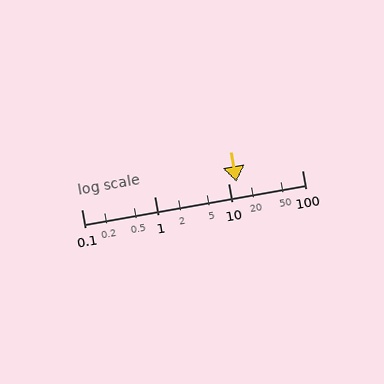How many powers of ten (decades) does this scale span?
The scale spans 3 decades, from 0.1 to 100.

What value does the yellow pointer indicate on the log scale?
The pointer indicates approximately 13.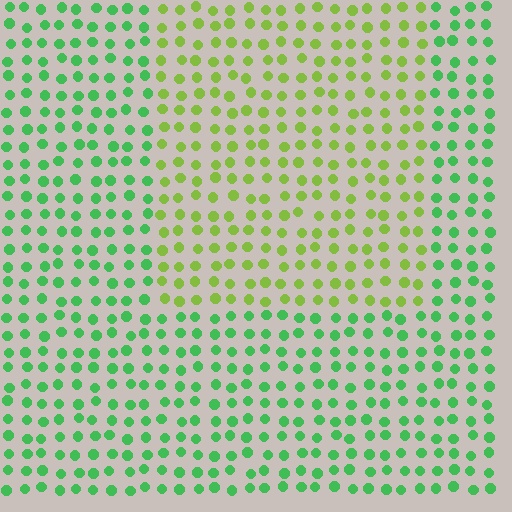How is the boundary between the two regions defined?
The boundary is defined purely by a slight shift in hue (about 42 degrees). Spacing, size, and orientation are identical on both sides.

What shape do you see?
I see a rectangle.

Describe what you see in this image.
The image is filled with small green elements in a uniform arrangement. A rectangle-shaped region is visible where the elements are tinted to a slightly different hue, forming a subtle color boundary.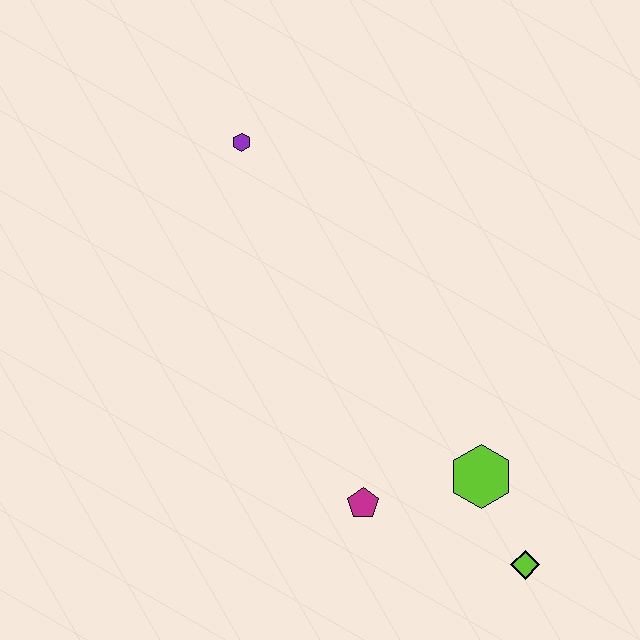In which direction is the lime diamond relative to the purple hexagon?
The lime diamond is below the purple hexagon.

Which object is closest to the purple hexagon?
The magenta pentagon is closest to the purple hexagon.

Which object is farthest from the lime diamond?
The purple hexagon is farthest from the lime diamond.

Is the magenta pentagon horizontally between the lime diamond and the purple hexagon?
Yes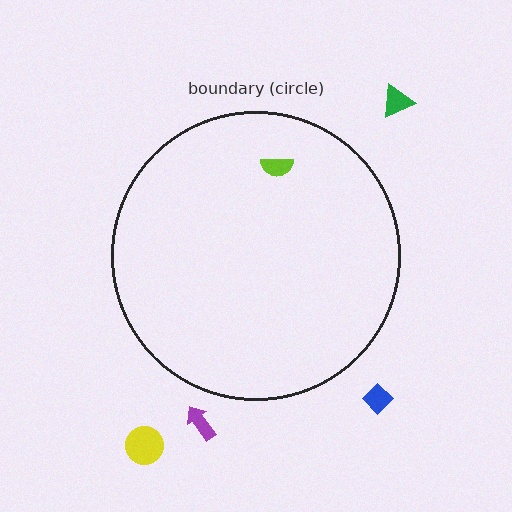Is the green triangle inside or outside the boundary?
Outside.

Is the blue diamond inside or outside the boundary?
Outside.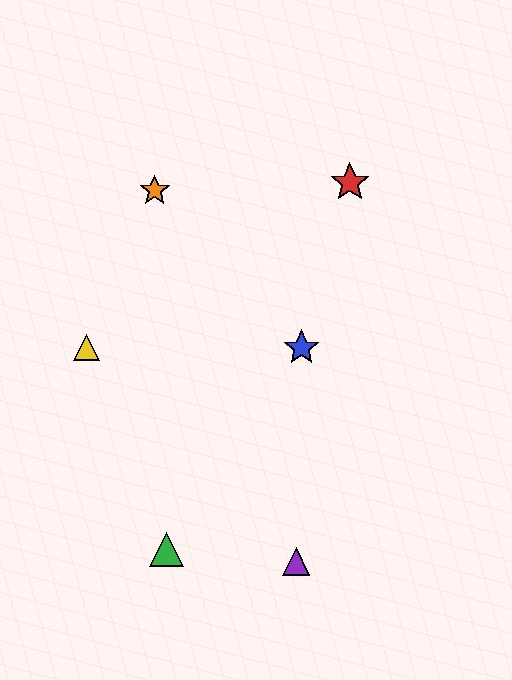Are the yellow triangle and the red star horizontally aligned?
No, the yellow triangle is at y≈348 and the red star is at y≈182.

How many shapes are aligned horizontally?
2 shapes (the blue star, the yellow triangle) are aligned horizontally.